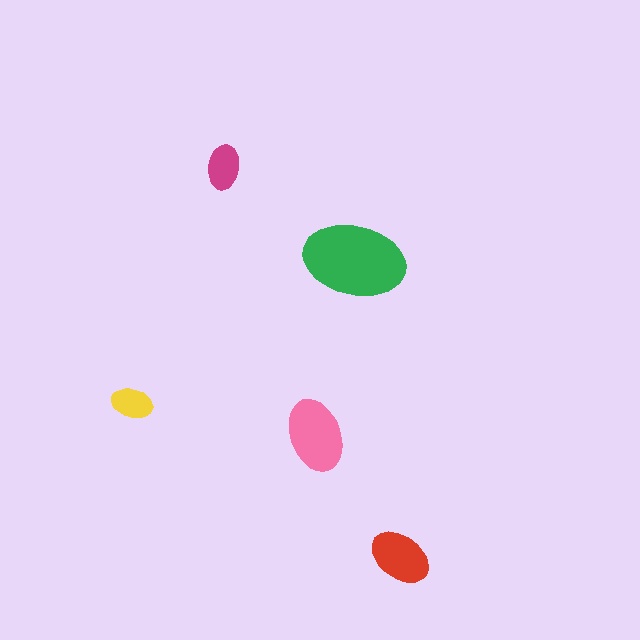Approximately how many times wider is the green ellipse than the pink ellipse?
About 1.5 times wider.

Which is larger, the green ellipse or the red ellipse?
The green one.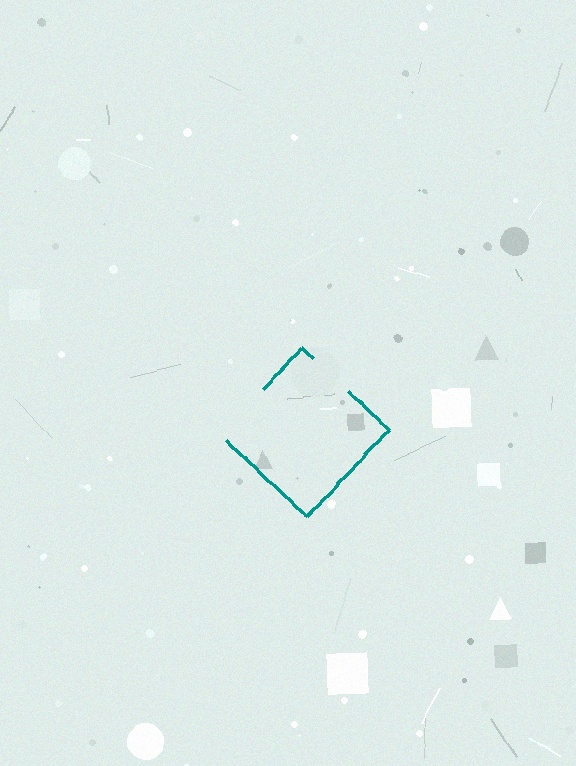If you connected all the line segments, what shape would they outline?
They would outline a diamond.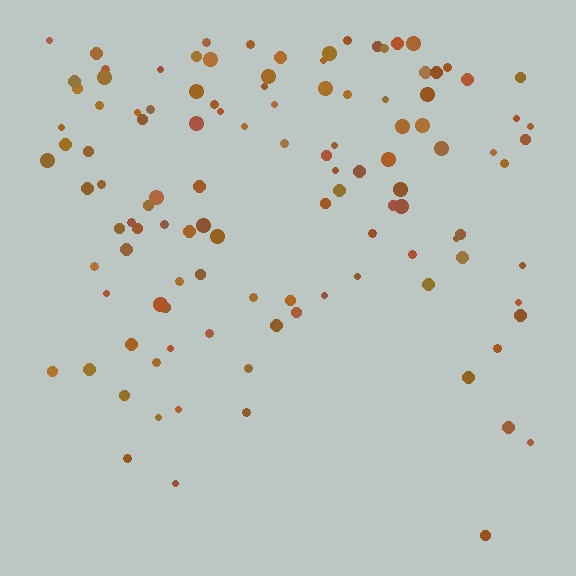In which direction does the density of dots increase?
From bottom to top, with the top side densest.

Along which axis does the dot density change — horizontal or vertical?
Vertical.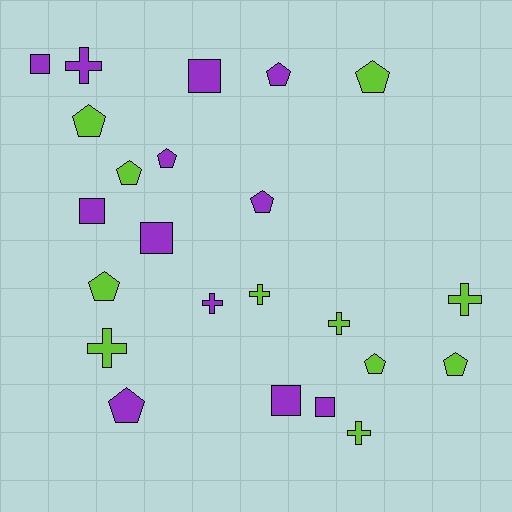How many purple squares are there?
There are 6 purple squares.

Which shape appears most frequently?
Pentagon, with 10 objects.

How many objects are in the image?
There are 23 objects.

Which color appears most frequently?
Purple, with 12 objects.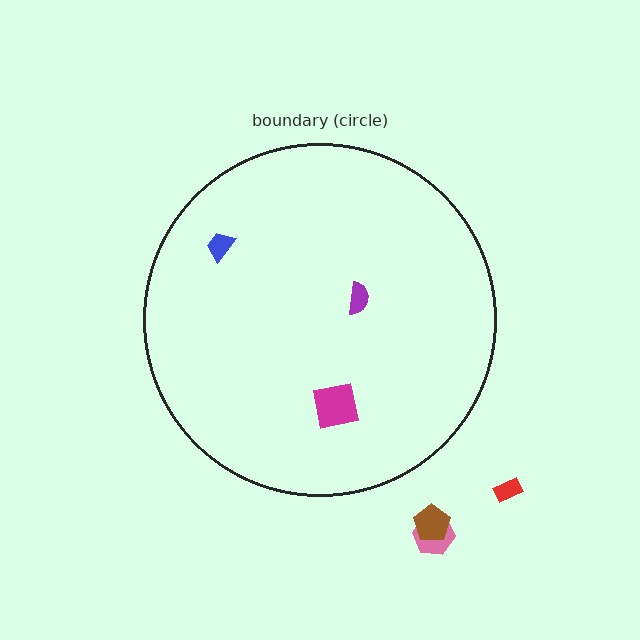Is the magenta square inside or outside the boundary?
Inside.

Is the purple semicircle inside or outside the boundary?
Inside.